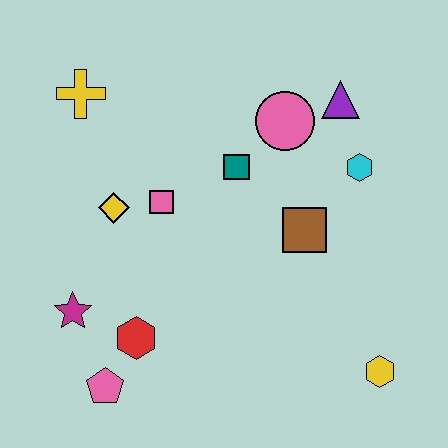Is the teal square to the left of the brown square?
Yes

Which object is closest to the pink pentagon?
The red hexagon is closest to the pink pentagon.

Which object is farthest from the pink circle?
The pink pentagon is farthest from the pink circle.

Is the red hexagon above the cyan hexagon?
No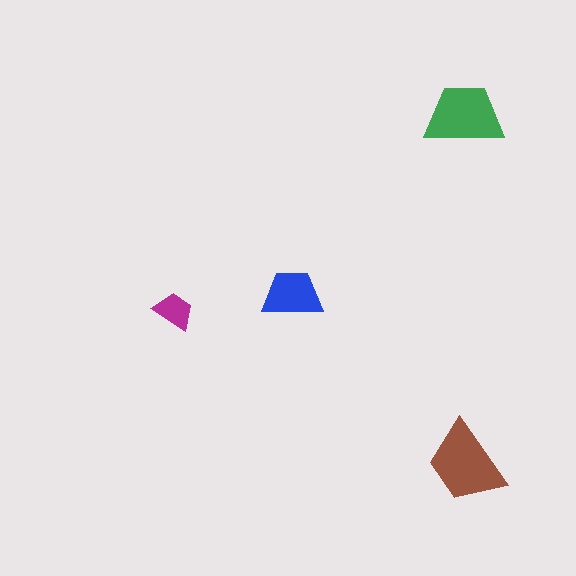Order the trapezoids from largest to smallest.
the brown one, the green one, the blue one, the magenta one.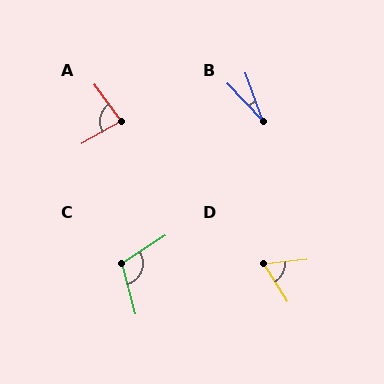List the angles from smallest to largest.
B (24°), D (62°), A (84°), C (107°).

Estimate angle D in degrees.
Approximately 62 degrees.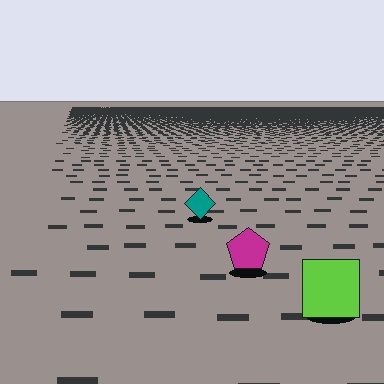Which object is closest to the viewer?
The lime square is closest. The texture marks near it are larger and more spread out.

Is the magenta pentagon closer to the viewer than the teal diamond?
Yes. The magenta pentagon is closer — you can tell from the texture gradient: the ground texture is coarser near it.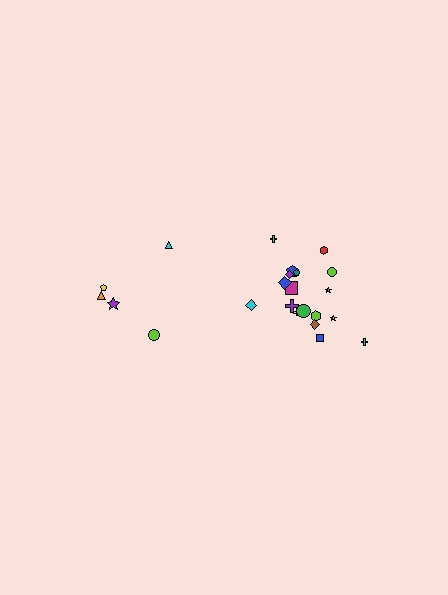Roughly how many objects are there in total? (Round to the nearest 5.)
Roughly 25 objects in total.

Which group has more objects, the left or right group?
The right group.